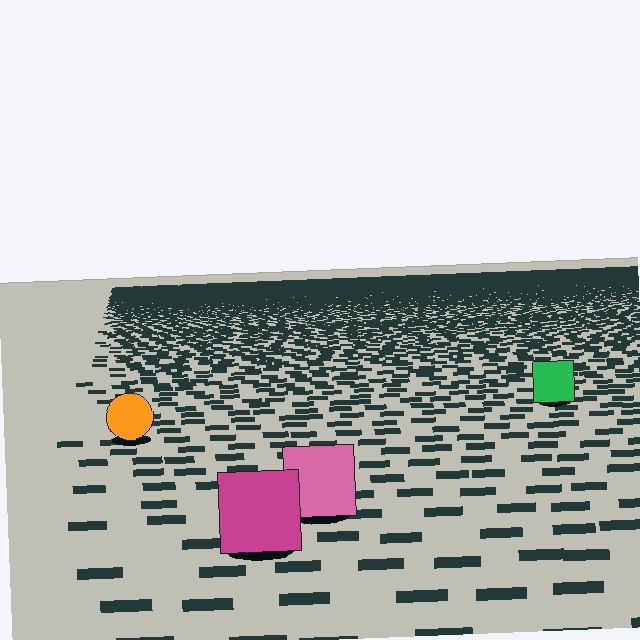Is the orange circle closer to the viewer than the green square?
Yes. The orange circle is closer — you can tell from the texture gradient: the ground texture is coarser near it.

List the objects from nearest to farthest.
From nearest to farthest: the magenta square, the pink square, the orange circle, the green square.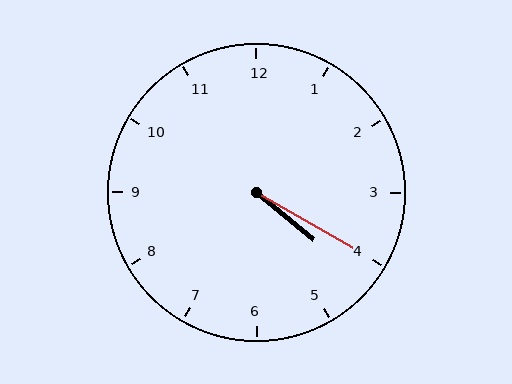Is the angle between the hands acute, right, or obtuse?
It is acute.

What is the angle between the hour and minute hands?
Approximately 10 degrees.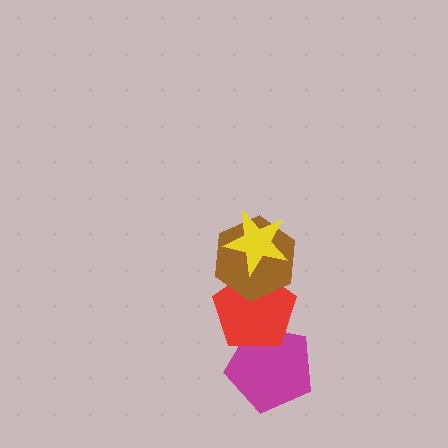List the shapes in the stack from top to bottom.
From top to bottom: the yellow star, the brown hexagon, the red pentagon, the magenta pentagon.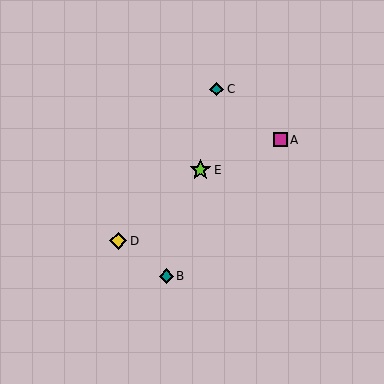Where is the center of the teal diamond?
The center of the teal diamond is at (217, 89).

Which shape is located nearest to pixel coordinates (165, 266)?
The teal diamond (labeled B) at (166, 276) is nearest to that location.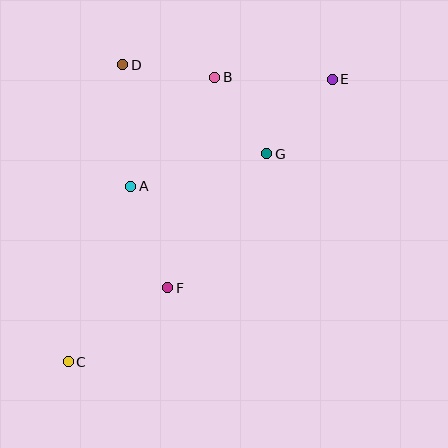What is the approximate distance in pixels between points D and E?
The distance between D and E is approximately 210 pixels.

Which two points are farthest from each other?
Points C and E are farthest from each other.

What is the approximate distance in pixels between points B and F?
The distance between B and F is approximately 216 pixels.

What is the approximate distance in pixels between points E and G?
The distance between E and G is approximately 99 pixels.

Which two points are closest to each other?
Points B and G are closest to each other.